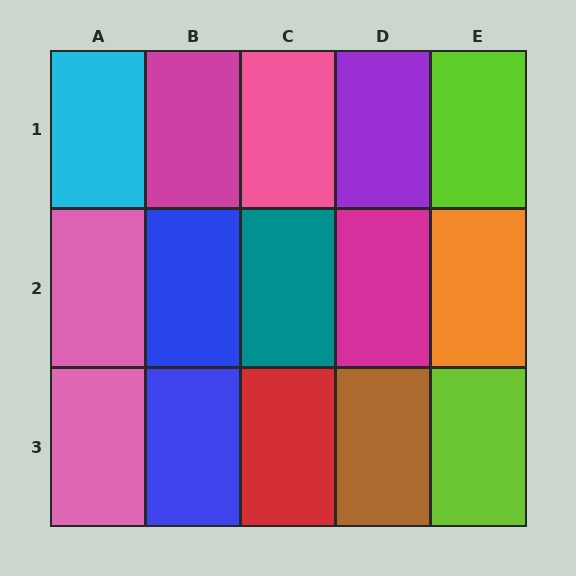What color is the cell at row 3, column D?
Brown.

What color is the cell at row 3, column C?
Red.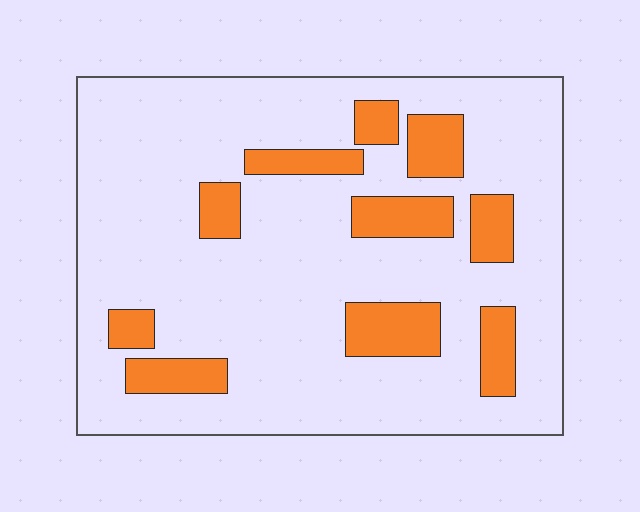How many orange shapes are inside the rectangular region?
10.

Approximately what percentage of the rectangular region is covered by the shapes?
Approximately 20%.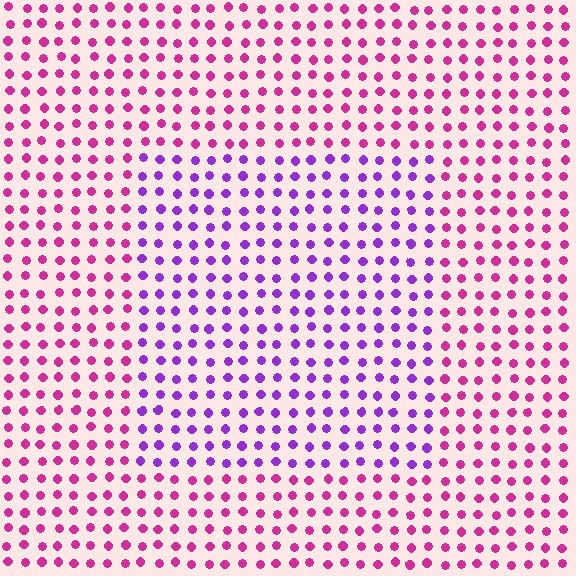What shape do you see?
I see a rectangle.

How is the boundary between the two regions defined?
The boundary is defined purely by a slight shift in hue (about 43 degrees). Spacing, size, and orientation are identical on both sides.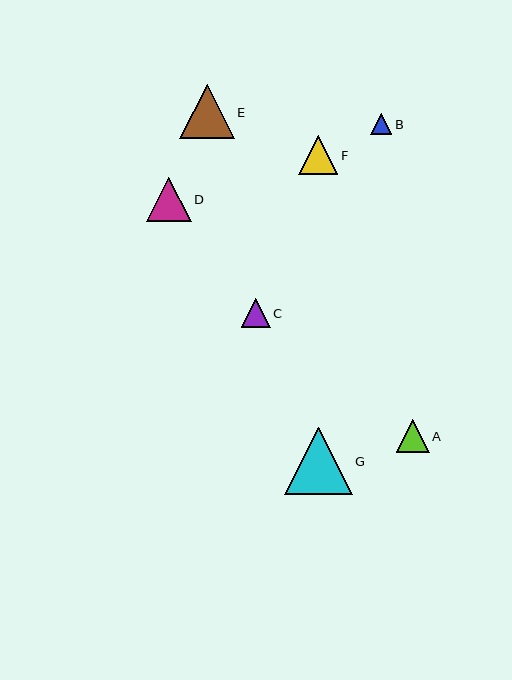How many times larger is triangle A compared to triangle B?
Triangle A is approximately 1.6 times the size of triangle B.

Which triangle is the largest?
Triangle G is the largest with a size of approximately 68 pixels.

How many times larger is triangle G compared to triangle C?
Triangle G is approximately 2.3 times the size of triangle C.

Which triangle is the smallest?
Triangle B is the smallest with a size of approximately 21 pixels.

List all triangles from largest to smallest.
From largest to smallest: G, E, D, F, A, C, B.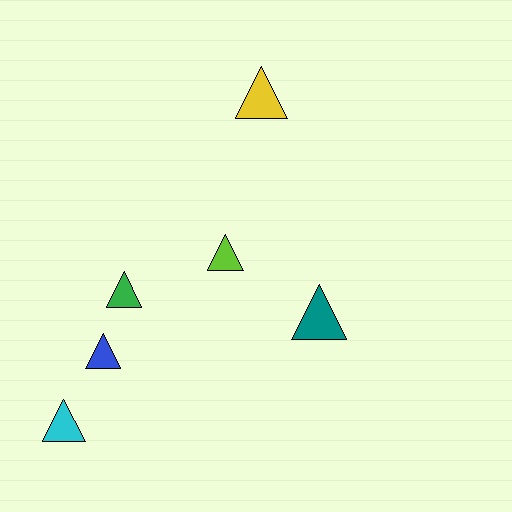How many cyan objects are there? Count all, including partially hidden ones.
There is 1 cyan object.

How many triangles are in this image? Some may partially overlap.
There are 6 triangles.